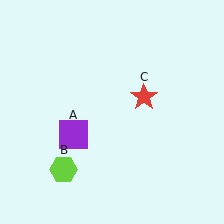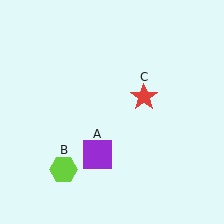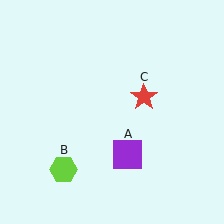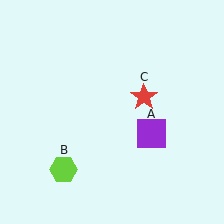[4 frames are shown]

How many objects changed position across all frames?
1 object changed position: purple square (object A).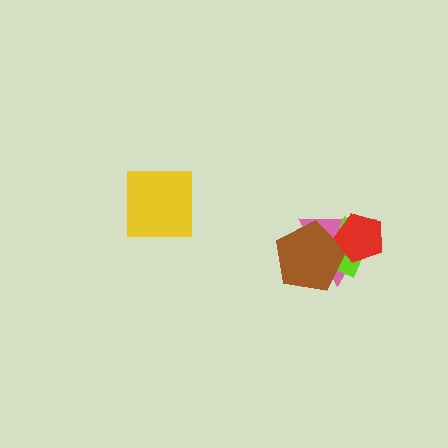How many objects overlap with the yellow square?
0 objects overlap with the yellow square.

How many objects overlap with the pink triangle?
3 objects overlap with the pink triangle.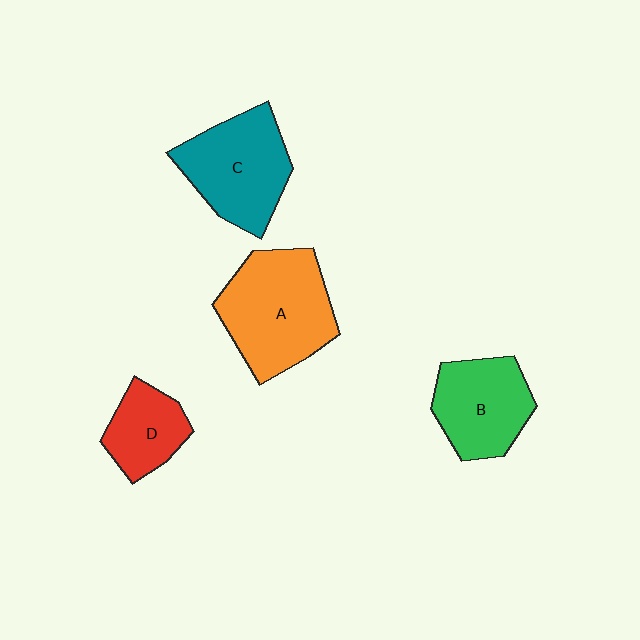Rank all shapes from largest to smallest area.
From largest to smallest: A (orange), C (teal), B (green), D (red).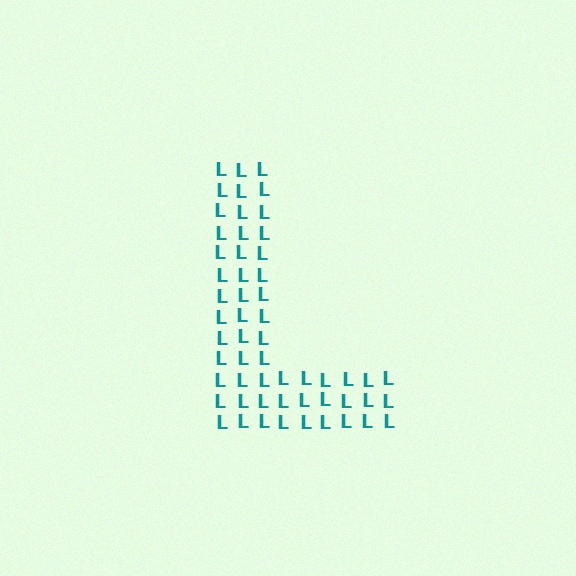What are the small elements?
The small elements are letter L's.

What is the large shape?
The large shape is the letter L.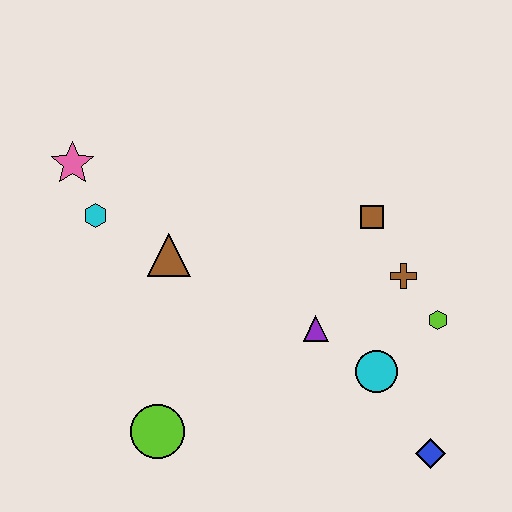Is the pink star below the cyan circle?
No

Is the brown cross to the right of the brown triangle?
Yes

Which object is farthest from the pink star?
The blue diamond is farthest from the pink star.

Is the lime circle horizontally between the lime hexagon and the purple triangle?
No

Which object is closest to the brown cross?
The lime hexagon is closest to the brown cross.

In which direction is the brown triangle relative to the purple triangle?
The brown triangle is to the left of the purple triangle.